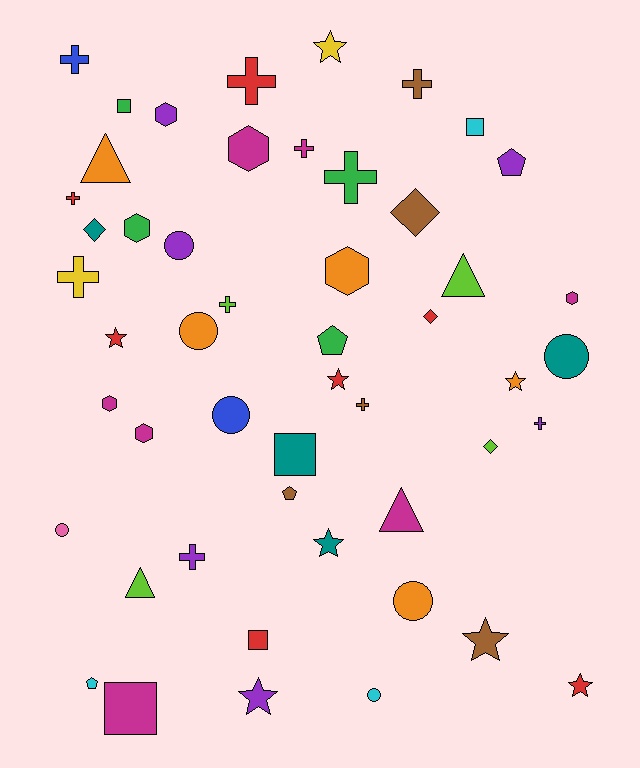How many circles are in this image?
There are 7 circles.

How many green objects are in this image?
There are 4 green objects.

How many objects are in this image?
There are 50 objects.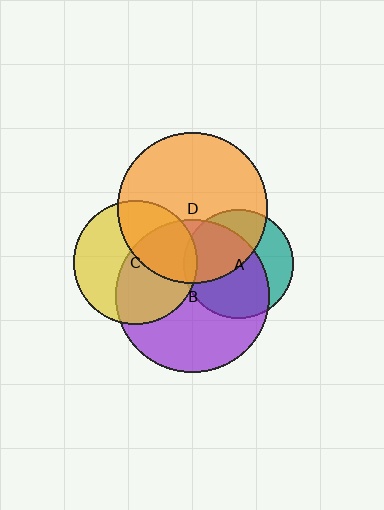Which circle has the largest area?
Circle B (purple).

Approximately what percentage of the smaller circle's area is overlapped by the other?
Approximately 50%.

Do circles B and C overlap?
Yes.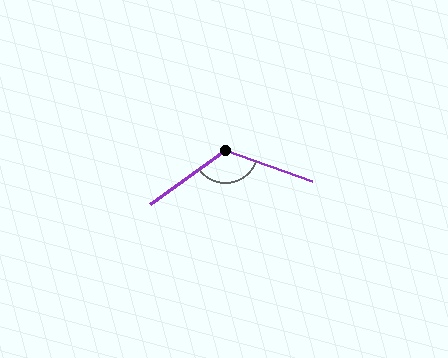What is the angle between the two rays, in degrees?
Approximately 124 degrees.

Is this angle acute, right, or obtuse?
It is obtuse.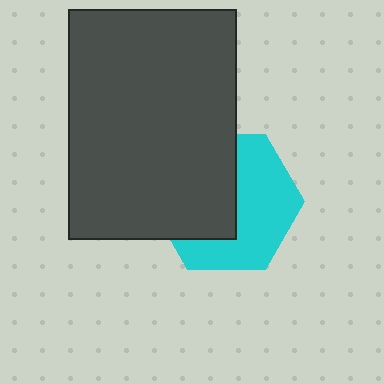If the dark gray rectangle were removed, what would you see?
You would see the complete cyan hexagon.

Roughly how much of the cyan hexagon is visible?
About half of it is visible (roughly 52%).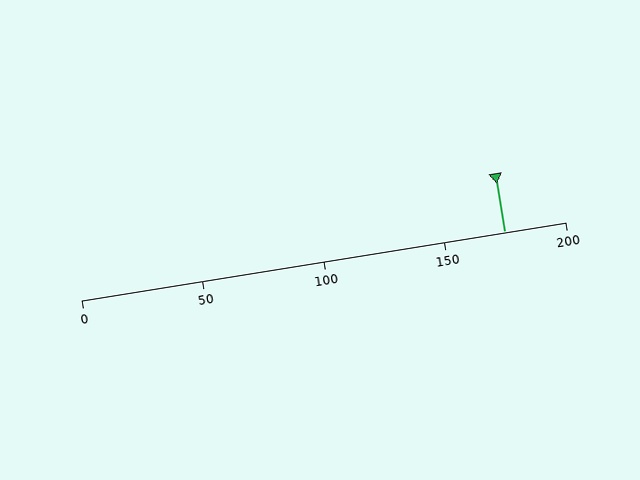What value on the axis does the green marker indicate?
The marker indicates approximately 175.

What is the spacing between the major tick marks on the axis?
The major ticks are spaced 50 apart.